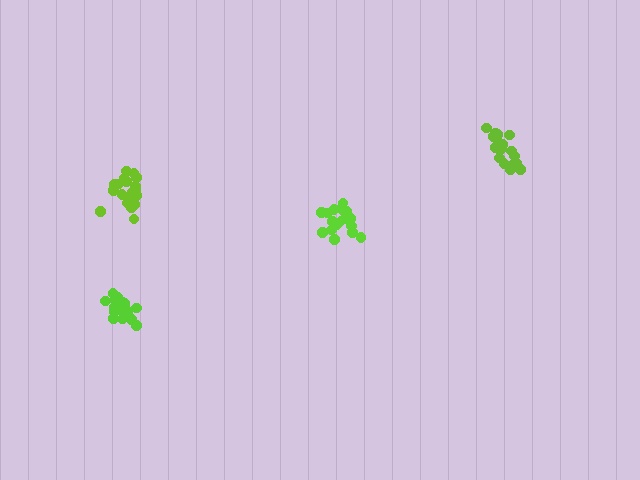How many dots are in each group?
Group 1: 18 dots, Group 2: 20 dots, Group 3: 18 dots, Group 4: 20 dots (76 total).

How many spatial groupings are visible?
There are 4 spatial groupings.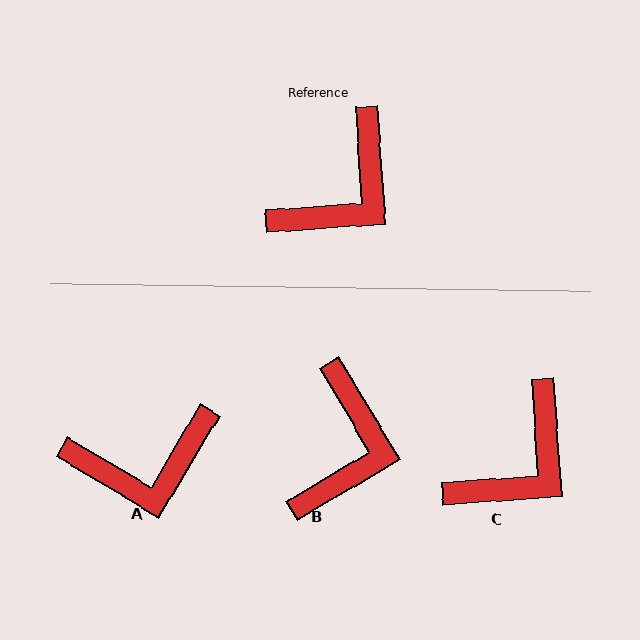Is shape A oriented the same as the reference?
No, it is off by about 35 degrees.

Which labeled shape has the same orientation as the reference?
C.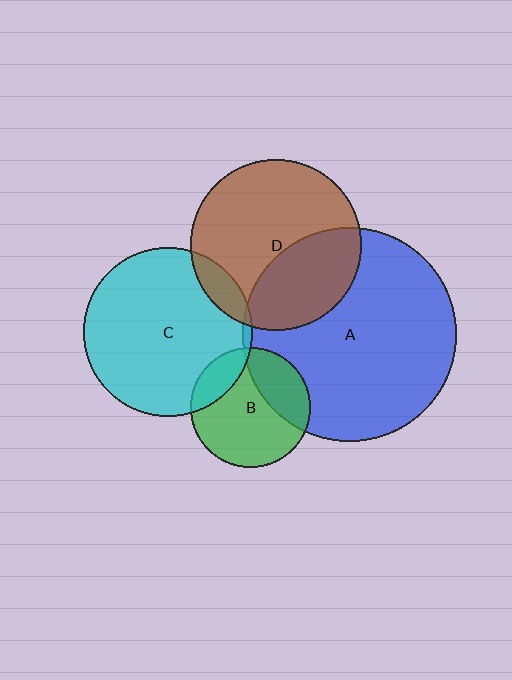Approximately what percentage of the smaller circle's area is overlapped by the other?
Approximately 5%.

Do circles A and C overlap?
Yes.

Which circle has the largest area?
Circle A (blue).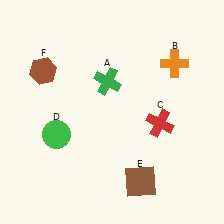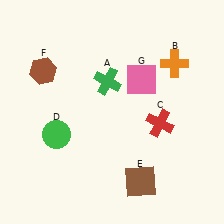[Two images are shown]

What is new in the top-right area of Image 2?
A pink square (G) was added in the top-right area of Image 2.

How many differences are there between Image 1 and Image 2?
There is 1 difference between the two images.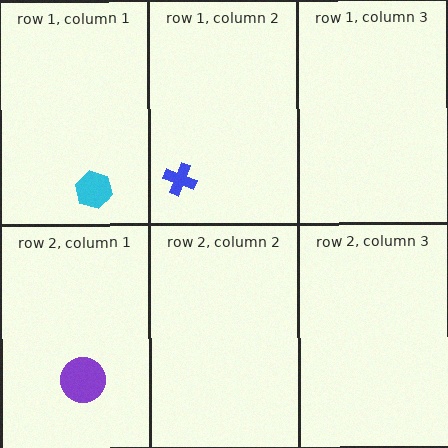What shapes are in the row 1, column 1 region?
The cyan hexagon.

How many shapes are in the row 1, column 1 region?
1.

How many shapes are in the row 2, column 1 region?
1.